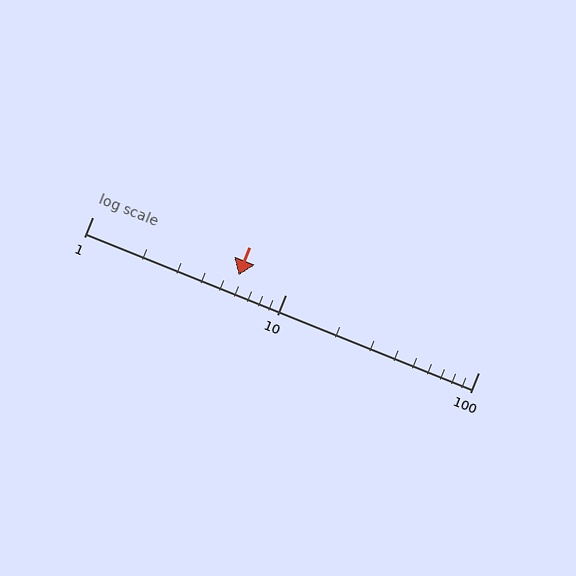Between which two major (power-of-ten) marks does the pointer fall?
The pointer is between 1 and 10.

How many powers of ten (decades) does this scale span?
The scale spans 2 decades, from 1 to 100.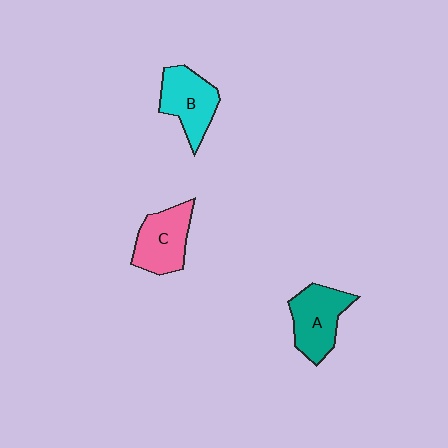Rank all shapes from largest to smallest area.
From largest to smallest: A (teal), C (pink), B (cyan).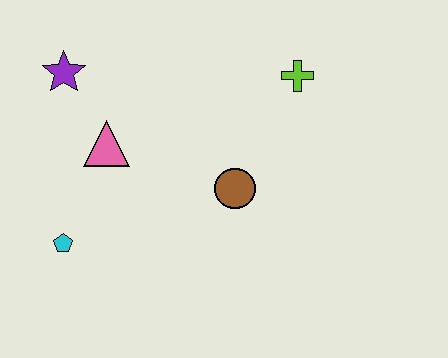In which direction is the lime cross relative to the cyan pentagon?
The lime cross is to the right of the cyan pentagon.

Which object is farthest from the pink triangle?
The lime cross is farthest from the pink triangle.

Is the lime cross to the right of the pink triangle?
Yes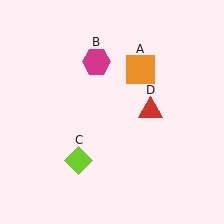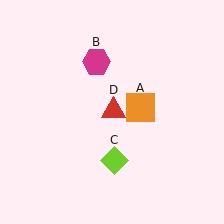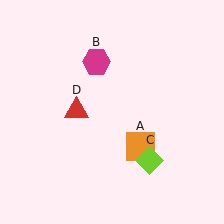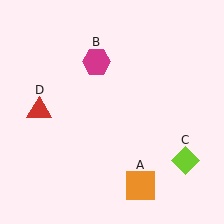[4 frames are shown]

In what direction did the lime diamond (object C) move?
The lime diamond (object C) moved right.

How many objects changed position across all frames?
3 objects changed position: orange square (object A), lime diamond (object C), red triangle (object D).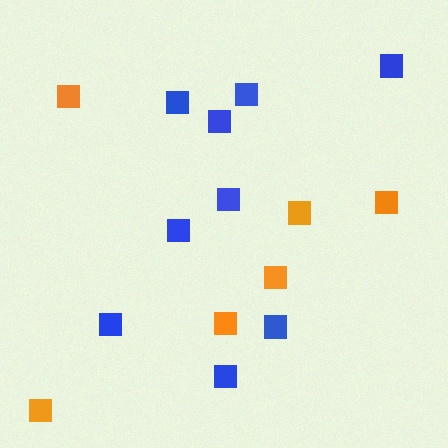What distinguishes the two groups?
There are 2 groups: one group of orange squares (6) and one group of blue squares (9).